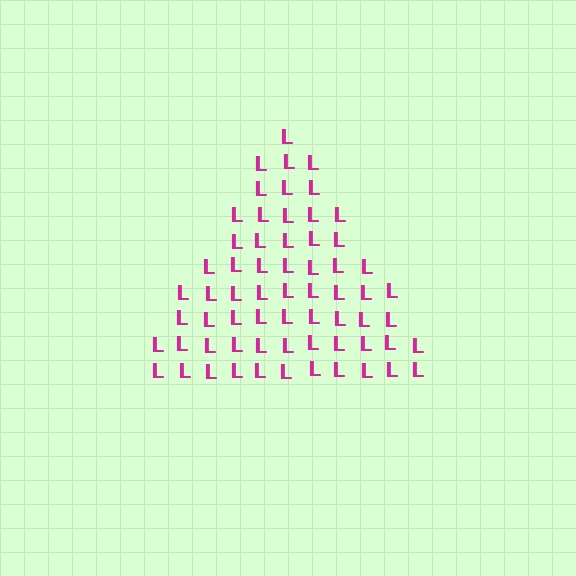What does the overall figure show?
The overall figure shows a triangle.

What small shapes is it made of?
It is made of small letter L's.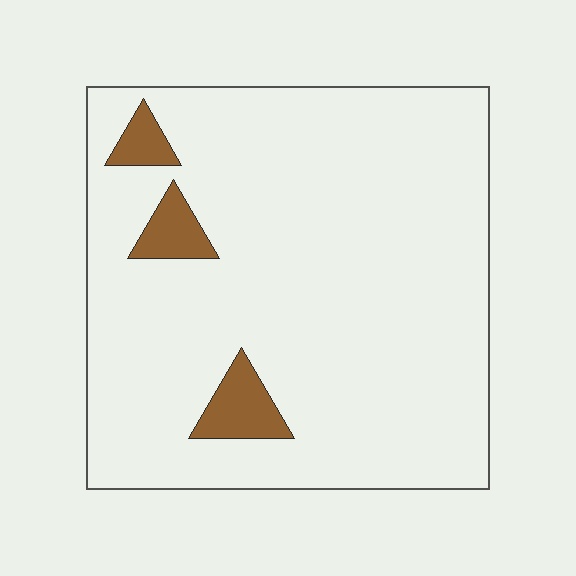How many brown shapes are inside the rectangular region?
3.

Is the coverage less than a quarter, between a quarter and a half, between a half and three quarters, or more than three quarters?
Less than a quarter.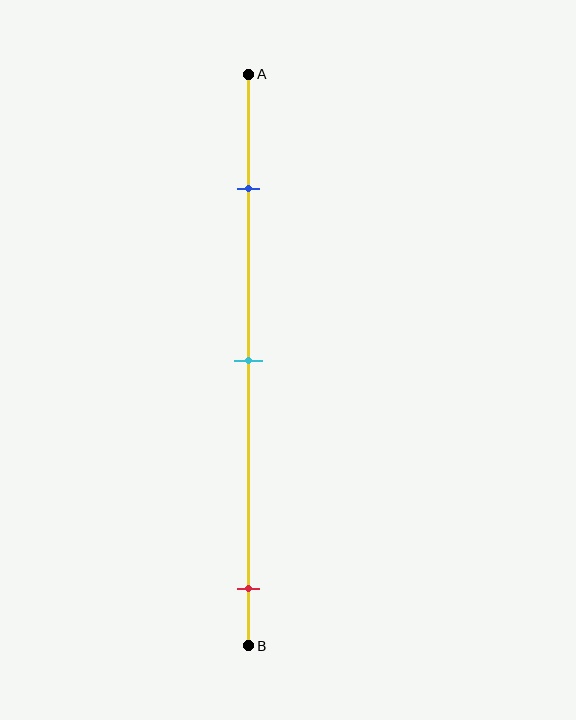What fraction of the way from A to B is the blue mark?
The blue mark is approximately 20% (0.2) of the way from A to B.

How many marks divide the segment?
There are 3 marks dividing the segment.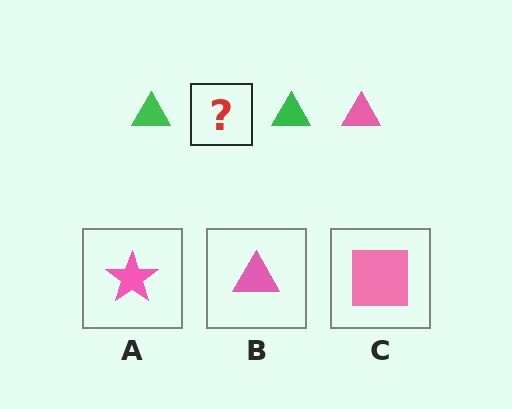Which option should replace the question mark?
Option B.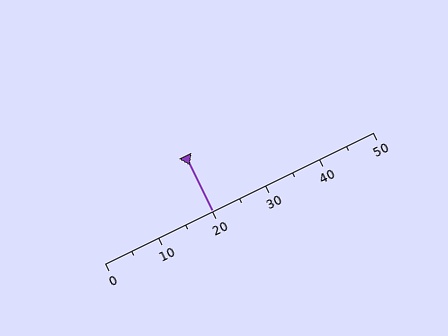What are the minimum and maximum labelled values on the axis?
The axis runs from 0 to 50.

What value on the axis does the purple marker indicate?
The marker indicates approximately 20.